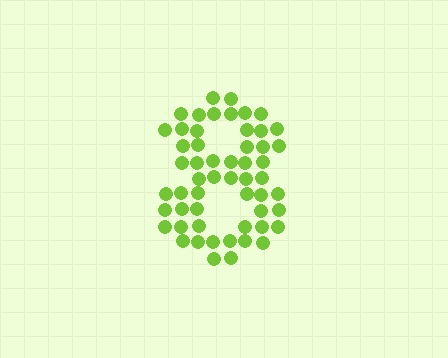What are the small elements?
The small elements are circles.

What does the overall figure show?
The overall figure shows the digit 8.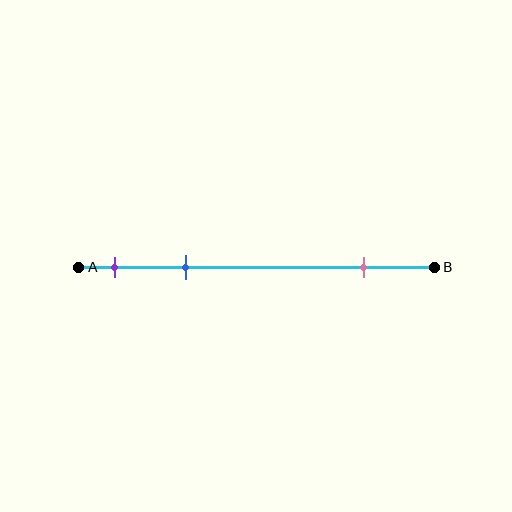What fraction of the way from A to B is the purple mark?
The purple mark is approximately 10% (0.1) of the way from A to B.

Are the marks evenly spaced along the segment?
No, the marks are not evenly spaced.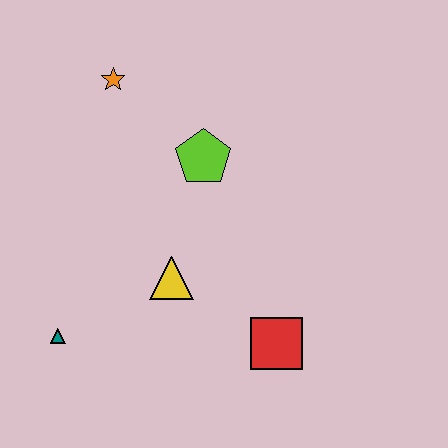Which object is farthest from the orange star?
The red square is farthest from the orange star.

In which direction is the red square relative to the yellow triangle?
The red square is to the right of the yellow triangle.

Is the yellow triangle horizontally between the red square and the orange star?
Yes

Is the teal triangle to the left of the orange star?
Yes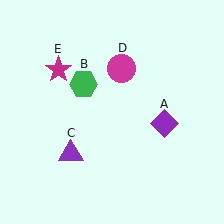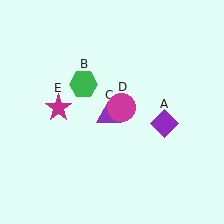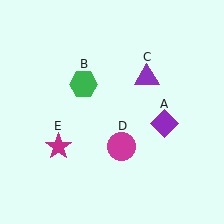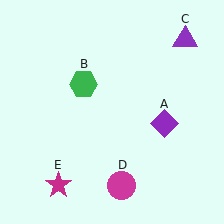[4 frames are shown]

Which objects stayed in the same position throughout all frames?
Purple diamond (object A) and green hexagon (object B) remained stationary.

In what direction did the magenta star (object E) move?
The magenta star (object E) moved down.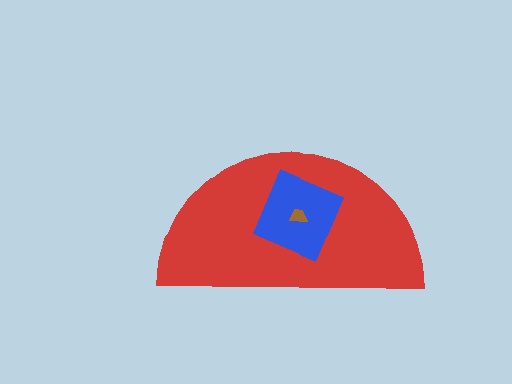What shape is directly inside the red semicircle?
The blue square.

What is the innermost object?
The brown trapezoid.